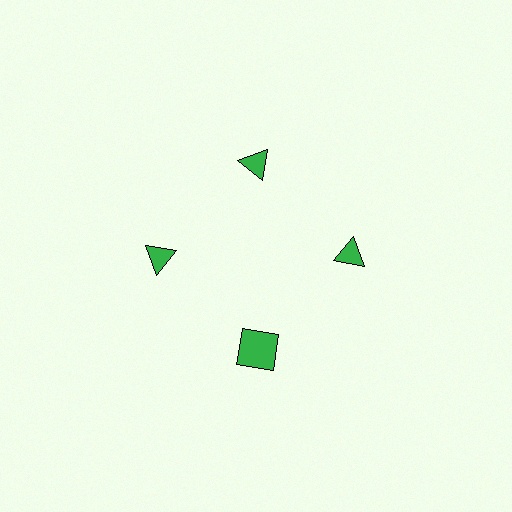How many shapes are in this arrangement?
There are 4 shapes arranged in a ring pattern.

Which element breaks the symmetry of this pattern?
The green square at roughly the 6 o'clock position breaks the symmetry. All other shapes are green triangles.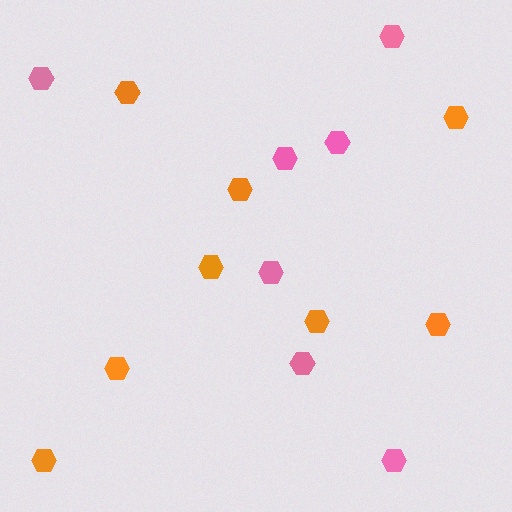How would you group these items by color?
There are 2 groups: one group of pink hexagons (7) and one group of orange hexagons (8).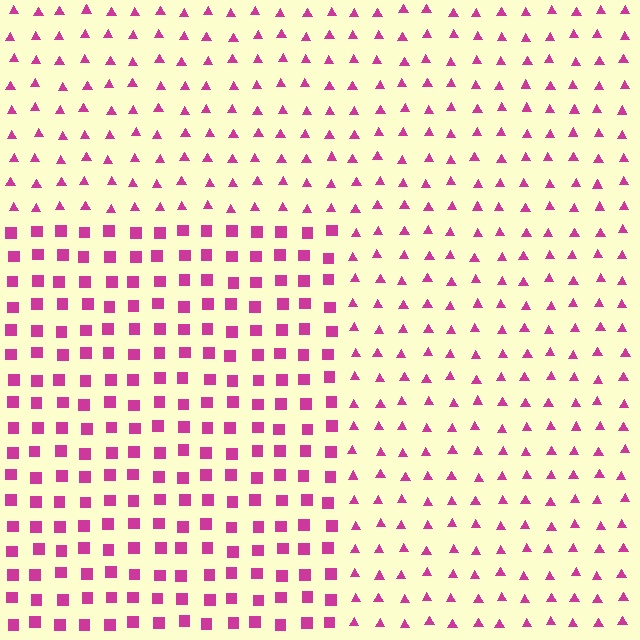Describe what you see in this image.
The image is filled with small magenta elements arranged in a uniform grid. A rectangle-shaped region contains squares, while the surrounding area contains triangles. The boundary is defined purely by the change in element shape.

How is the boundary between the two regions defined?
The boundary is defined by a change in element shape: squares inside vs. triangles outside. All elements share the same color and spacing.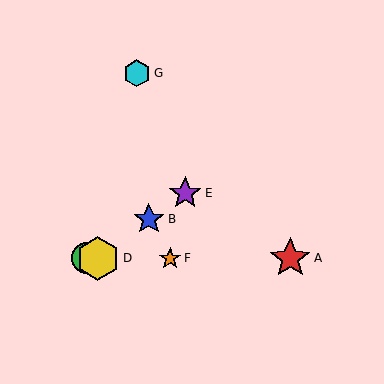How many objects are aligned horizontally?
4 objects (A, C, D, F) are aligned horizontally.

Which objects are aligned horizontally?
Objects A, C, D, F are aligned horizontally.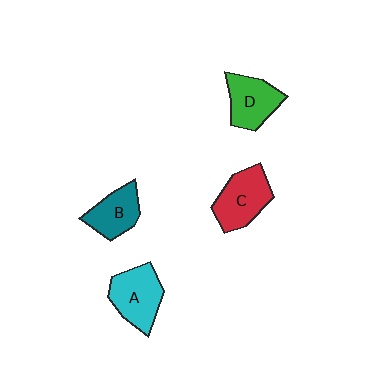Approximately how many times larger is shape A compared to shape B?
Approximately 1.3 times.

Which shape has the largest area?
Shape A (cyan).